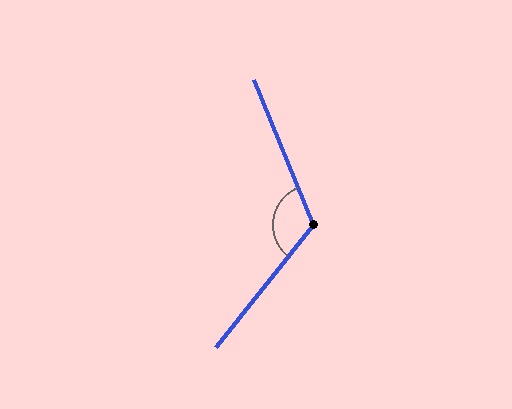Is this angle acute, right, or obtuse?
It is obtuse.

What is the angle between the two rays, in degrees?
Approximately 119 degrees.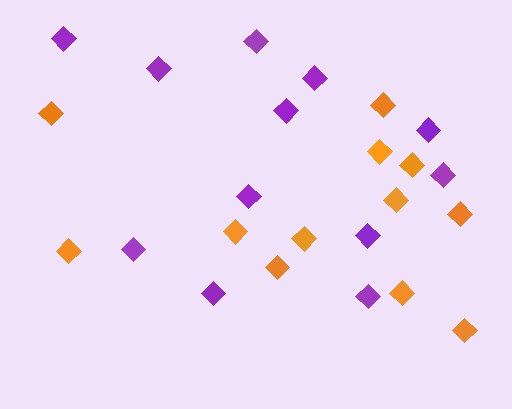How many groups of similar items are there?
There are 2 groups: one group of purple diamonds (12) and one group of orange diamonds (12).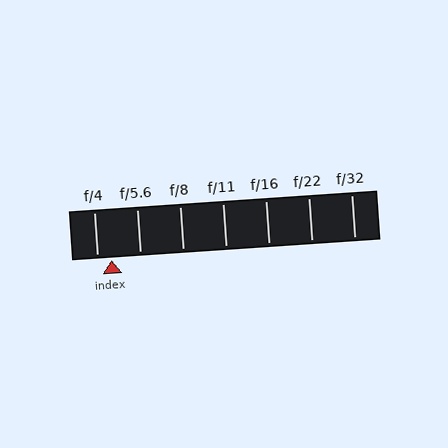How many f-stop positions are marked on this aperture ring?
There are 7 f-stop positions marked.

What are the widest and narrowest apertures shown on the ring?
The widest aperture shown is f/4 and the narrowest is f/32.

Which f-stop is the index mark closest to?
The index mark is closest to f/4.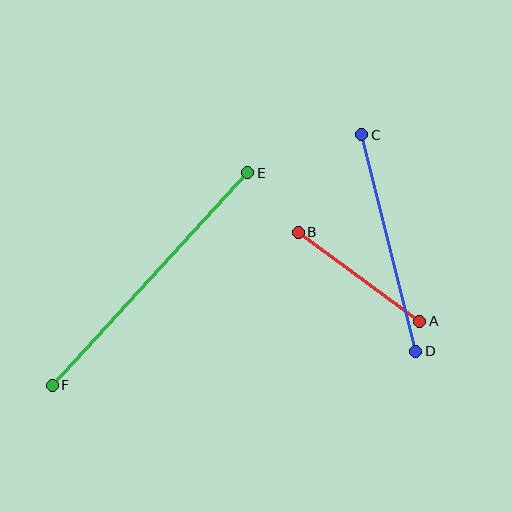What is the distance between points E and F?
The distance is approximately 289 pixels.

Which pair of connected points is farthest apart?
Points E and F are farthest apart.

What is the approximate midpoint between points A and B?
The midpoint is at approximately (359, 277) pixels.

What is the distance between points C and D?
The distance is approximately 223 pixels.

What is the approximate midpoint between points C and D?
The midpoint is at approximately (389, 243) pixels.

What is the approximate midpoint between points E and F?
The midpoint is at approximately (150, 279) pixels.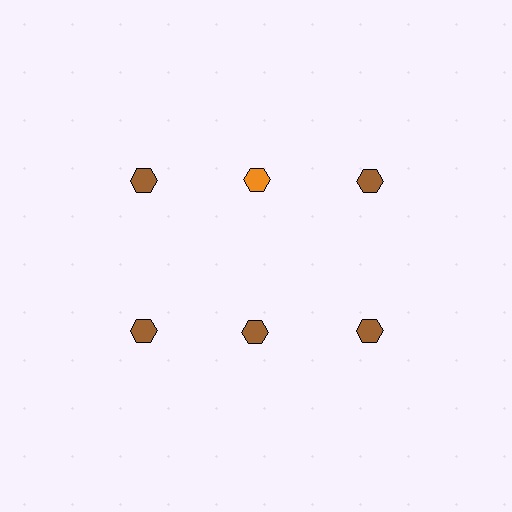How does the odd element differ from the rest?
It has a different color: orange instead of brown.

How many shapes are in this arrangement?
There are 6 shapes arranged in a grid pattern.